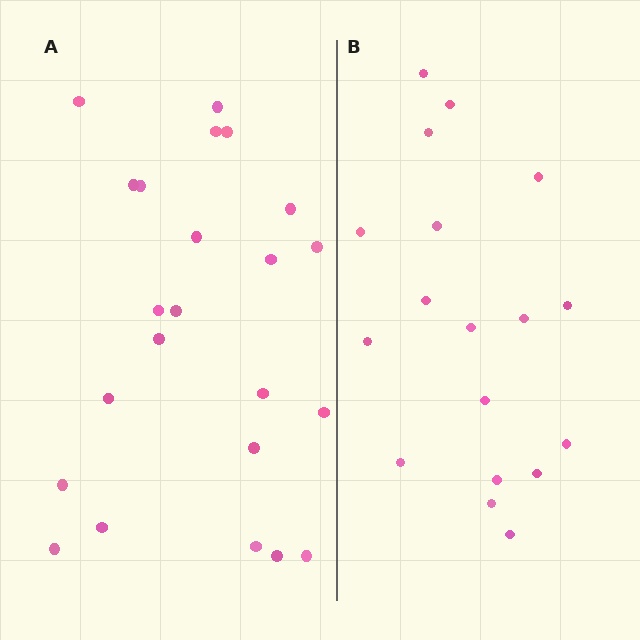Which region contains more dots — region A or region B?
Region A (the left region) has more dots.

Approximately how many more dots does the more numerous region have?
Region A has about 5 more dots than region B.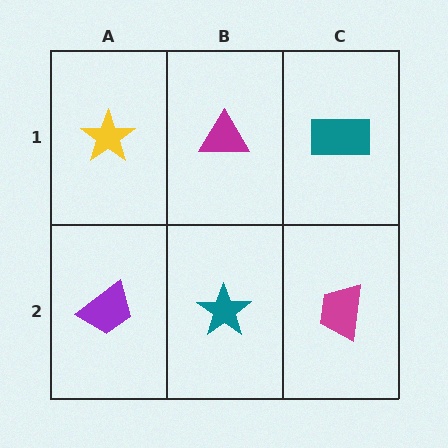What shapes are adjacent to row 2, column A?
A yellow star (row 1, column A), a teal star (row 2, column B).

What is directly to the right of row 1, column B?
A teal rectangle.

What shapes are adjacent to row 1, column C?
A magenta trapezoid (row 2, column C), a magenta triangle (row 1, column B).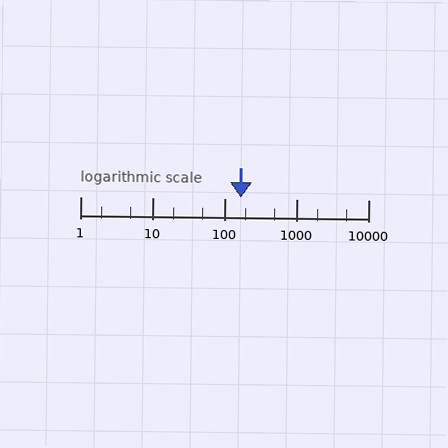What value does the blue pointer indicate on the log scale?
The pointer indicates approximately 170.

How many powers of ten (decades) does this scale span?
The scale spans 4 decades, from 1 to 10000.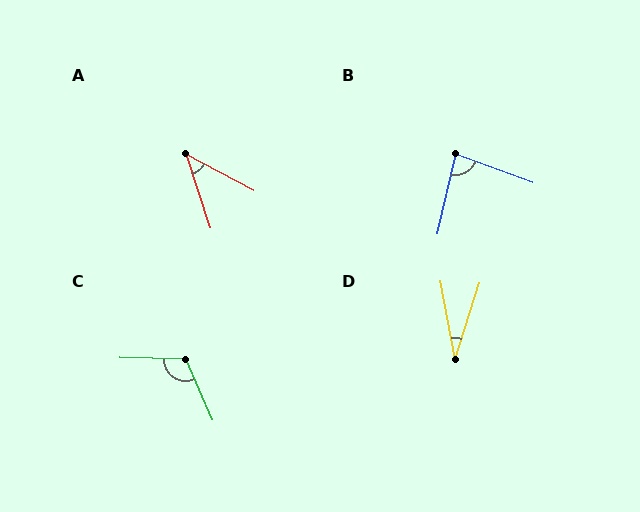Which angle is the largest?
C, at approximately 115 degrees.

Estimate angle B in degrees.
Approximately 83 degrees.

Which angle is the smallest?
D, at approximately 28 degrees.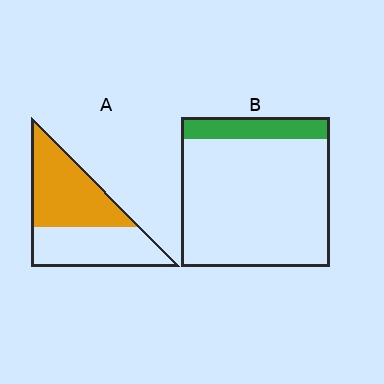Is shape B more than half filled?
No.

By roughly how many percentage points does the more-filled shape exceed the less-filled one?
By roughly 40 percentage points (A over B).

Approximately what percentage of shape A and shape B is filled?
A is approximately 55% and B is approximately 15%.